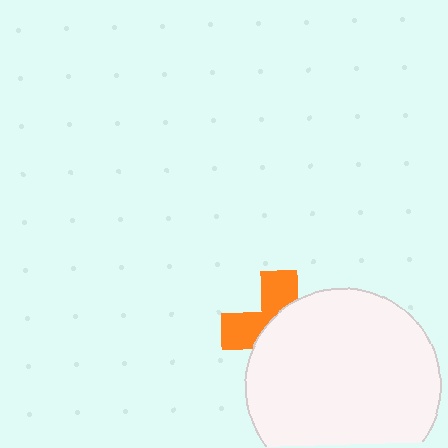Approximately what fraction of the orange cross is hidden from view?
Roughly 60% of the orange cross is hidden behind the white circle.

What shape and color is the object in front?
The object in front is a white circle.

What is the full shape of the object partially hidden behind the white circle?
The partially hidden object is an orange cross.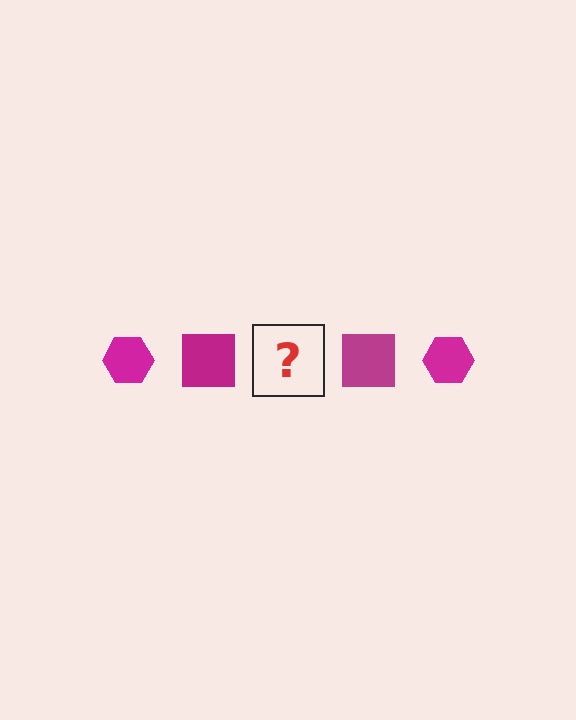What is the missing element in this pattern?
The missing element is a magenta hexagon.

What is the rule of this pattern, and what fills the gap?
The rule is that the pattern cycles through hexagon, square shapes in magenta. The gap should be filled with a magenta hexagon.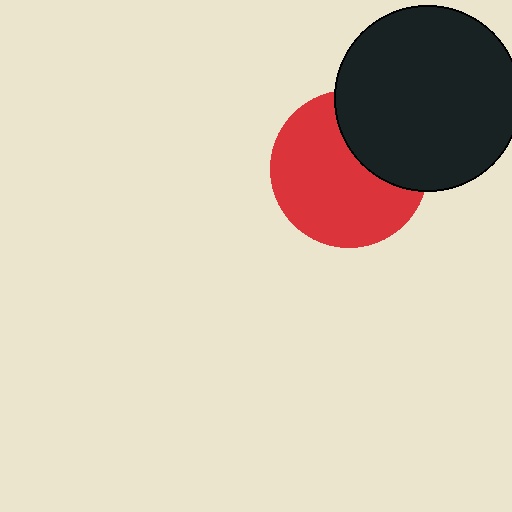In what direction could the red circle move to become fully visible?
The red circle could move toward the lower-left. That would shift it out from behind the black circle entirely.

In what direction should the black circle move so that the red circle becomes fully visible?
The black circle should move toward the upper-right. That is the shortest direction to clear the overlap and leave the red circle fully visible.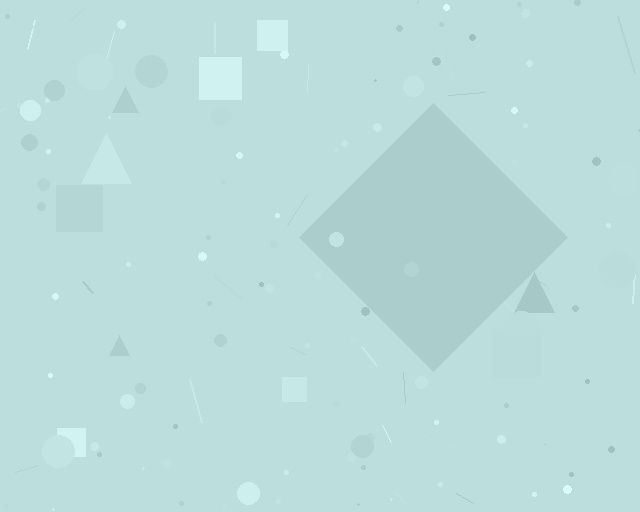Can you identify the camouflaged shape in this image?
The camouflaged shape is a diamond.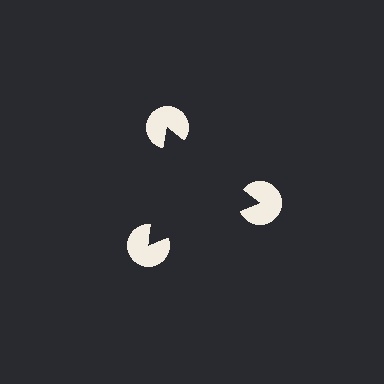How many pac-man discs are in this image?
There are 3 — one at each vertex of the illusory triangle.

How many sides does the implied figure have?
3 sides.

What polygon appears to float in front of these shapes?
An illusory triangle — its edges are inferred from the aligned wedge cuts in the pac-man discs, not physically drawn.